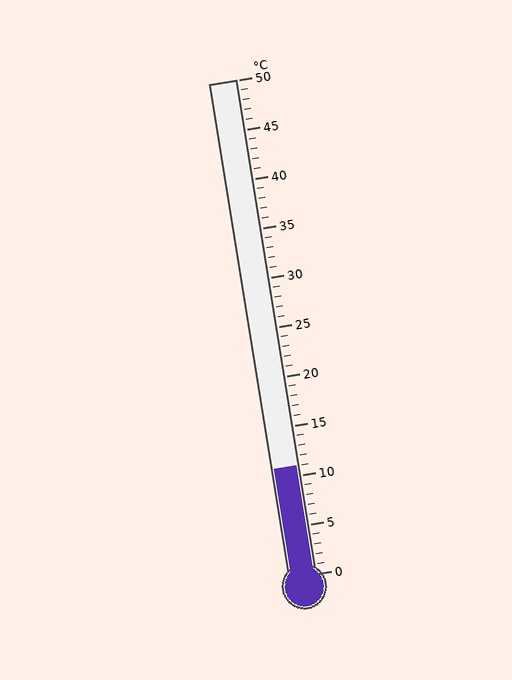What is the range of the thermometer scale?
The thermometer scale ranges from 0°C to 50°C.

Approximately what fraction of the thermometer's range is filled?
The thermometer is filled to approximately 20% of its range.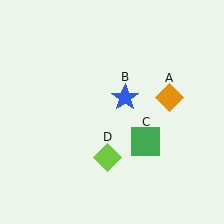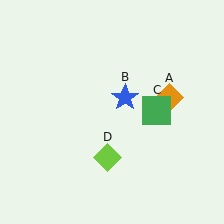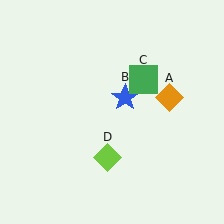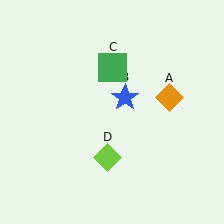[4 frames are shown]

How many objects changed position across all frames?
1 object changed position: green square (object C).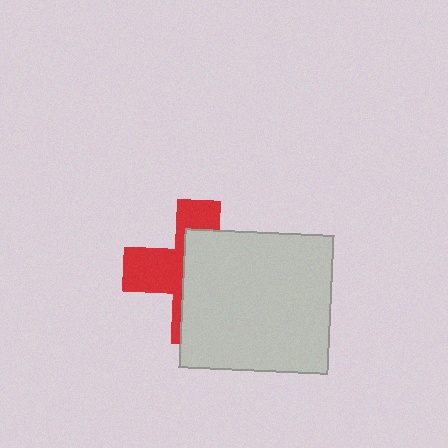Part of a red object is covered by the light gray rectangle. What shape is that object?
It is a cross.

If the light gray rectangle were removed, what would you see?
You would see the complete red cross.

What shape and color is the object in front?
The object in front is a light gray rectangle.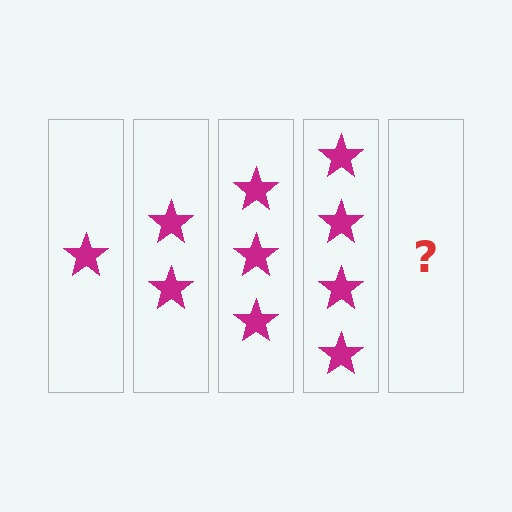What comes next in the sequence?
The next element should be 5 stars.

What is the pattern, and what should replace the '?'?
The pattern is that each step adds one more star. The '?' should be 5 stars.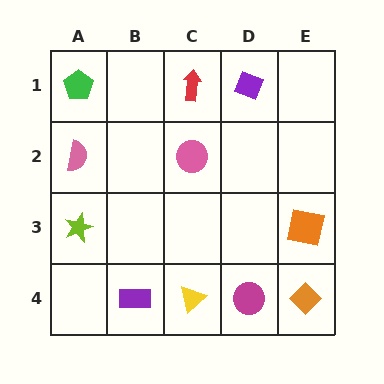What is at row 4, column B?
A purple rectangle.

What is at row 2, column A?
A pink semicircle.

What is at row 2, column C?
A pink circle.